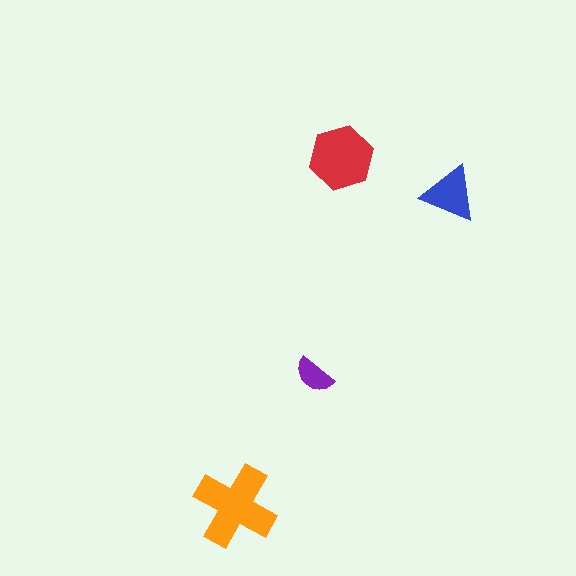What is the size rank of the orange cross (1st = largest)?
1st.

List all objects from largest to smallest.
The orange cross, the red hexagon, the blue triangle, the purple semicircle.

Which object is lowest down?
The orange cross is bottommost.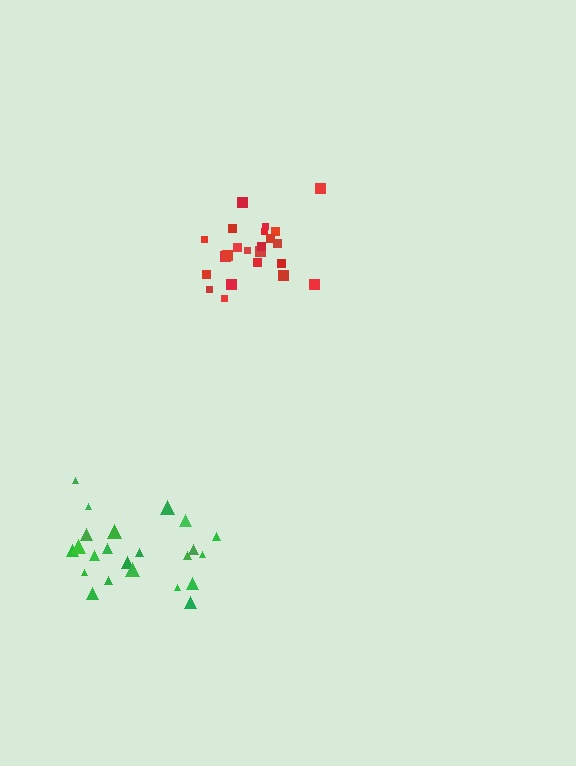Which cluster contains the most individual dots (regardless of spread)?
Green (25).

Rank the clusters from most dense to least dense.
red, green.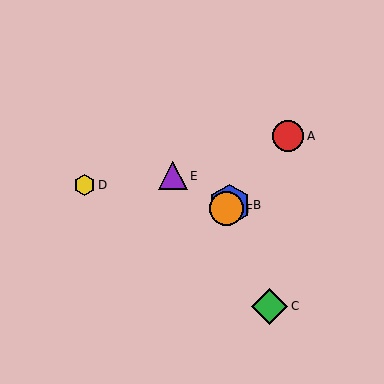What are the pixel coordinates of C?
Object C is at (269, 306).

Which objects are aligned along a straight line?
Objects A, B, F are aligned along a straight line.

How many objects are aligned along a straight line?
3 objects (A, B, F) are aligned along a straight line.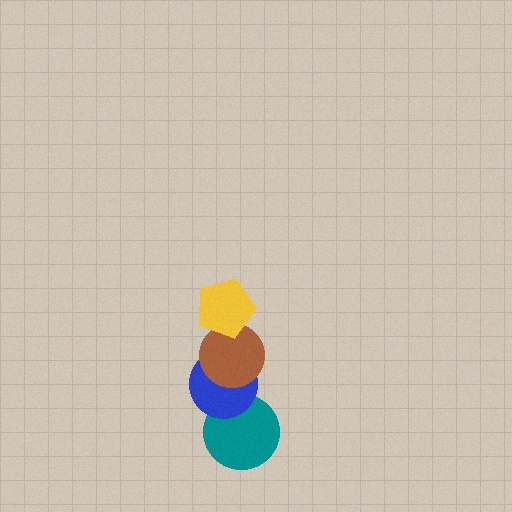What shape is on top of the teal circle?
The blue circle is on top of the teal circle.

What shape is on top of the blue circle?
The brown circle is on top of the blue circle.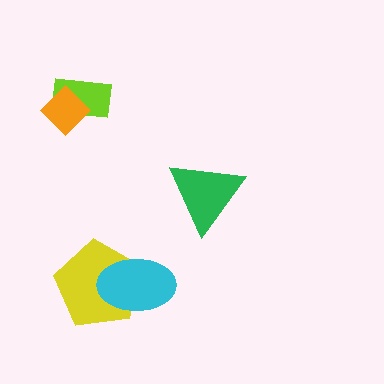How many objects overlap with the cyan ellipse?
1 object overlaps with the cyan ellipse.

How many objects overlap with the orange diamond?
1 object overlaps with the orange diamond.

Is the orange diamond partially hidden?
No, no other shape covers it.